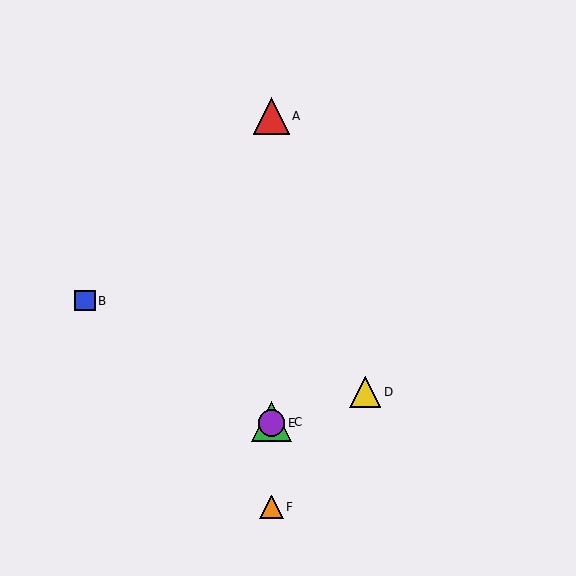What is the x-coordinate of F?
Object F is at x≈271.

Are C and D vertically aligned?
No, C is at x≈271 and D is at x≈365.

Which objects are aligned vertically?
Objects A, C, E, F are aligned vertically.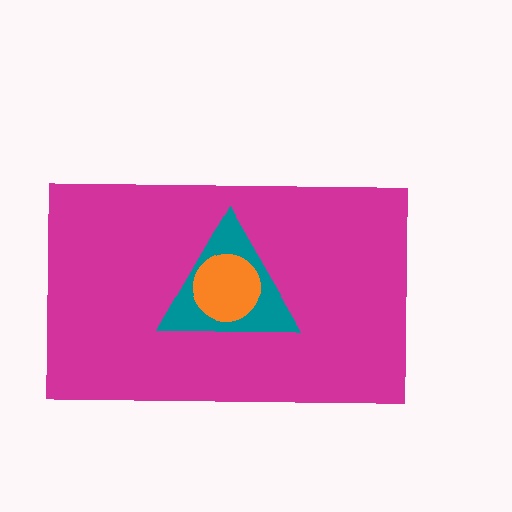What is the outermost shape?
The magenta rectangle.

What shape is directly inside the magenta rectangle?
The teal triangle.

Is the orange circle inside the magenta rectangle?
Yes.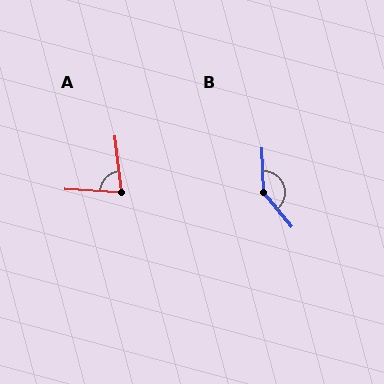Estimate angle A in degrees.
Approximately 79 degrees.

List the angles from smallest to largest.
A (79°), B (141°).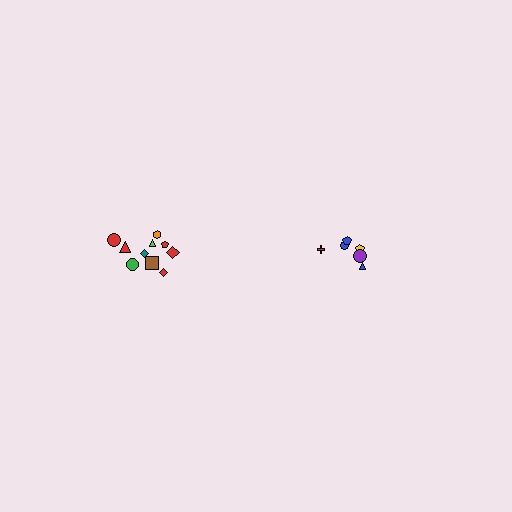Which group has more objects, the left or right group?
The left group.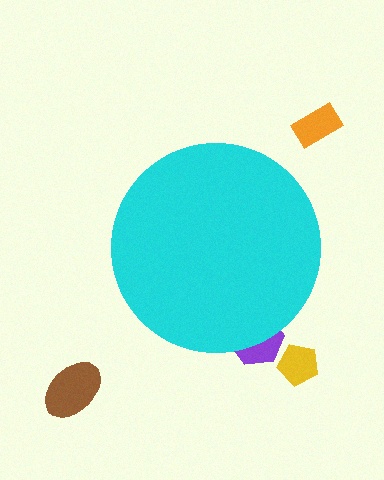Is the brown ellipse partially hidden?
No, the brown ellipse is fully visible.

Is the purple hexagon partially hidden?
Yes, the purple hexagon is partially hidden behind the cyan circle.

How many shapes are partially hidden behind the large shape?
1 shape is partially hidden.